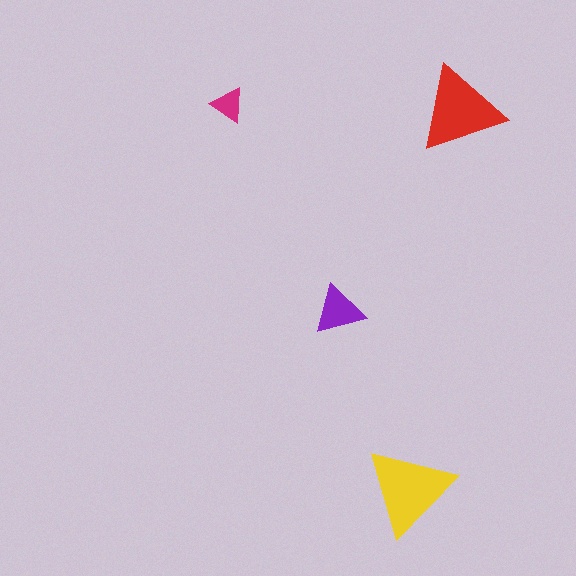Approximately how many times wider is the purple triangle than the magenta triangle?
About 1.5 times wider.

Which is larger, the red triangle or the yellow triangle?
The yellow one.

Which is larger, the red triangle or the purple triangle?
The red one.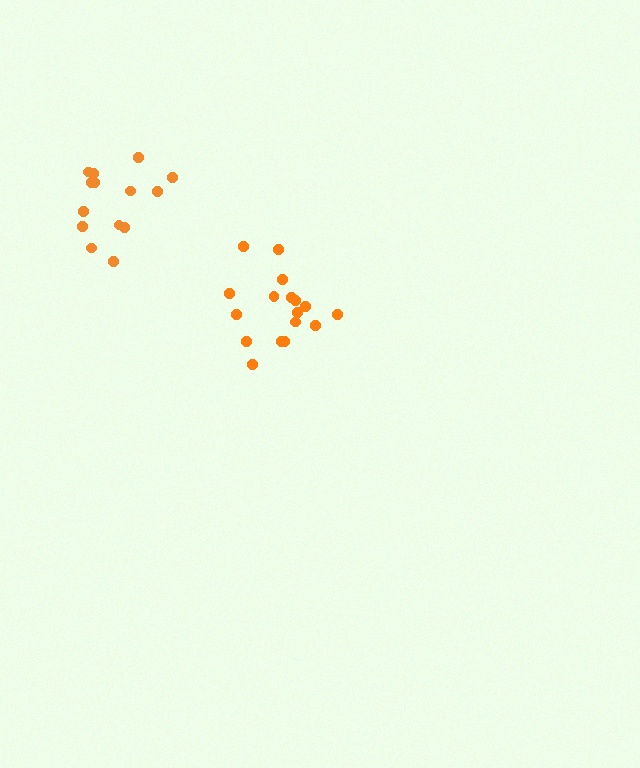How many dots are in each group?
Group 1: 17 dots, Group 2: 14 dots (31 total).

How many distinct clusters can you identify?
There are 2 distinct clusters.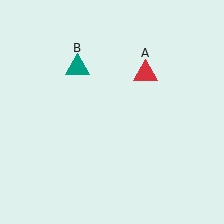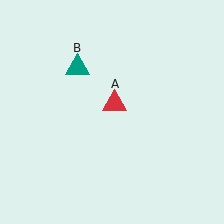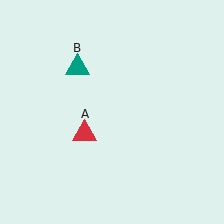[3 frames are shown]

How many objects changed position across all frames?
1 object changed position: red triangle (object A).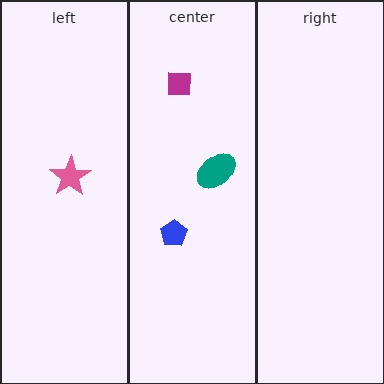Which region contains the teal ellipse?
The center region.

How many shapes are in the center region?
3.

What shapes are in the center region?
The magenta square, the blue pentagon, the teal ellipse.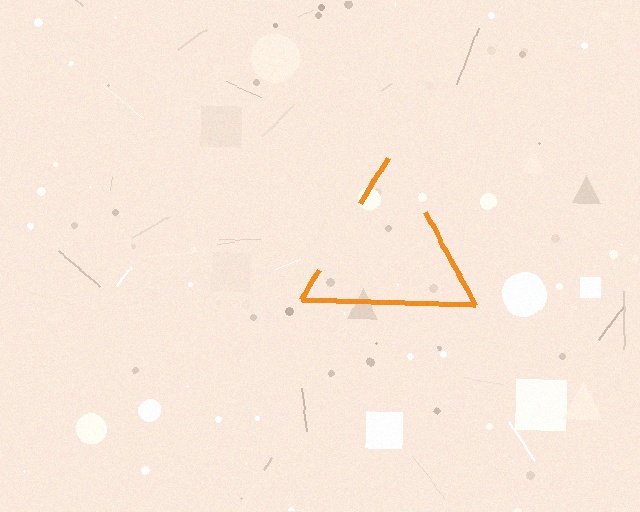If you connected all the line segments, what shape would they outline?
They would outline a triangle.